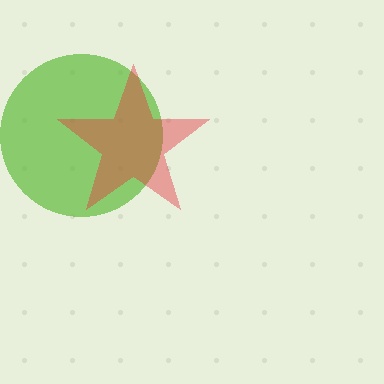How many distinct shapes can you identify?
There are 2 distinct shapes: a lime circle, a red star.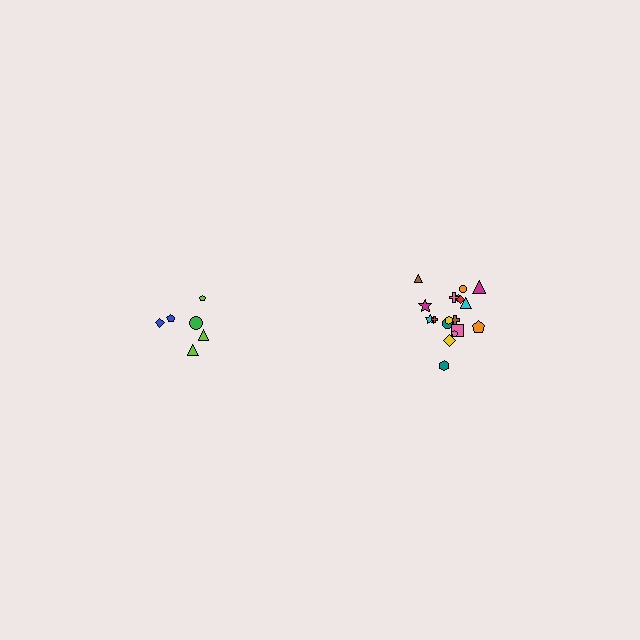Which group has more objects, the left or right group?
The right group.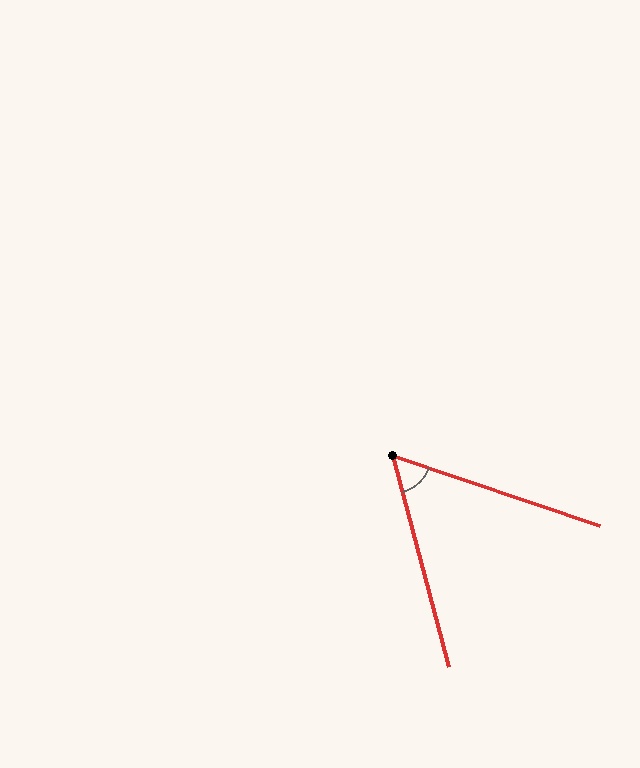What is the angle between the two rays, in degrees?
Approximately 57 degrees.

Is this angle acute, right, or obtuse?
It is acute.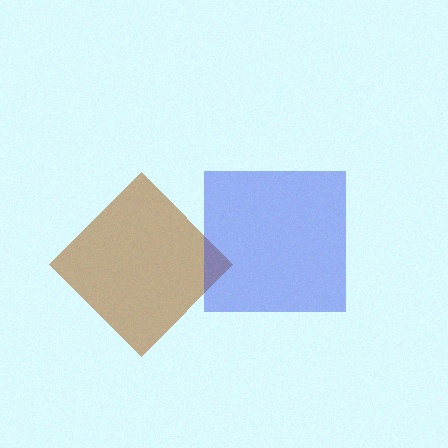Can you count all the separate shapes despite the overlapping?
Yes, there are 2 separate shapes.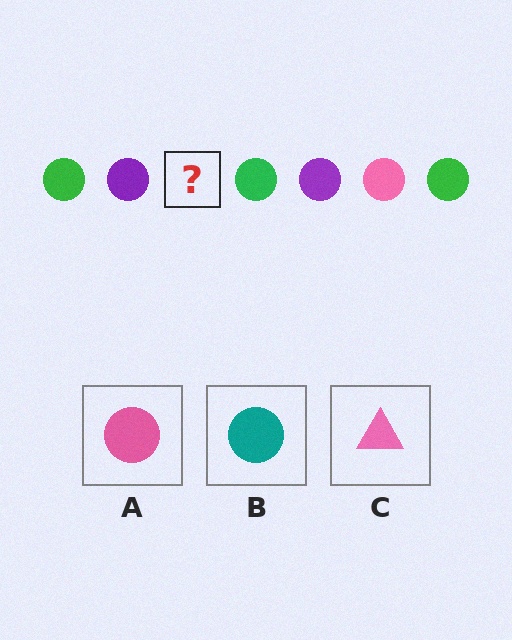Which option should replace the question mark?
Option A.